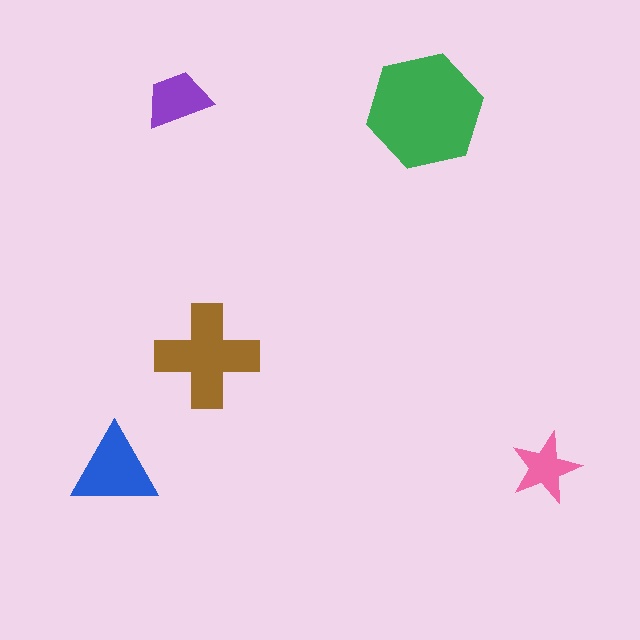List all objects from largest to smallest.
The green hexagon, the brown cross, the blue triangle, the purple trapezoid, the pink star.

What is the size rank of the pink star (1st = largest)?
5th.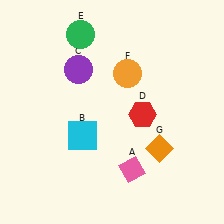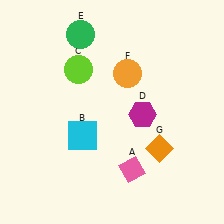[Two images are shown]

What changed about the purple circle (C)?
In Image 1, C is purple. In Image 2, it changed to lime.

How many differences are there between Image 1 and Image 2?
There are 2 differences between the two images.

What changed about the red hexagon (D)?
In Image 1, D is red. In Image 2, it changed to magenta.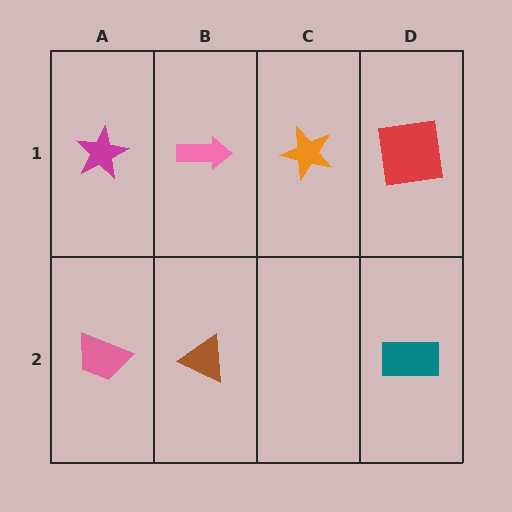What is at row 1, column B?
A pink arrow.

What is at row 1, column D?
A red square.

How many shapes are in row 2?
3 shapes.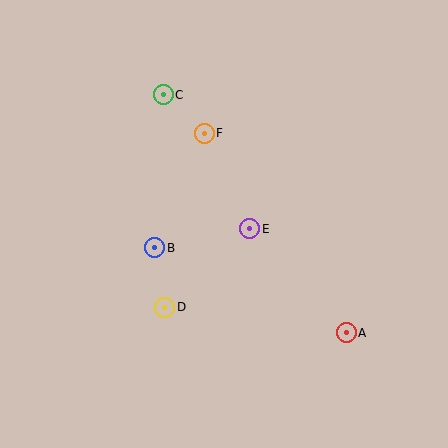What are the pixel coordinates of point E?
Point E is at (250, 229).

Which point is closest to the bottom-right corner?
Point A is closest to the bottom-right corner.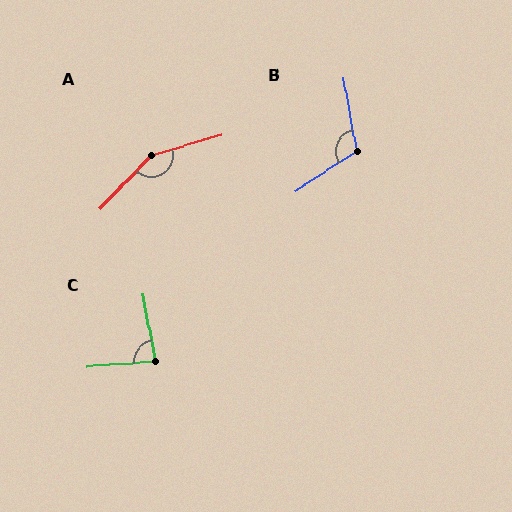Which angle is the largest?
A, at approximately 150 degrees.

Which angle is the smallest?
C, at approximately 84 degrees.